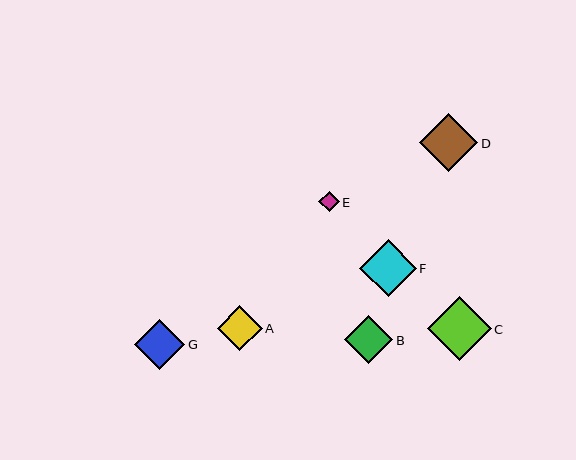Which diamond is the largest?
Diamond C is the largest with a size of approximately 63 pixels.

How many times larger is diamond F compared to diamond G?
Diamond F is approximately 1.1 times the size of diamond G.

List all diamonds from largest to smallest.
From largest to smallest: C, D, F, G, B, A, E.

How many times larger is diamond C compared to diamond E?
Diamond C is approximately 3.1 times the size of diamond E.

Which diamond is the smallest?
Diamond E is the smallest with a size of approximately 20 pixels.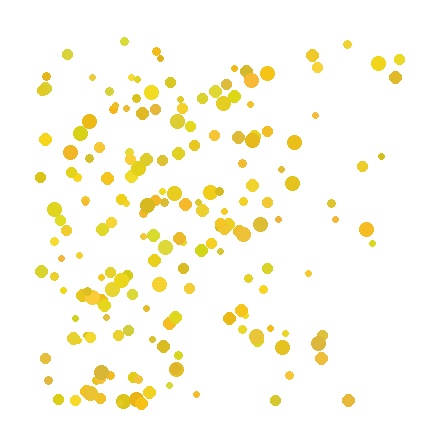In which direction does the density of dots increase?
From right to left, with the left side densest.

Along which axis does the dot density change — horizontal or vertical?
Horizontal.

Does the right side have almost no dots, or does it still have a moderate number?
Still a moderate number, just noticeably fewer than the left.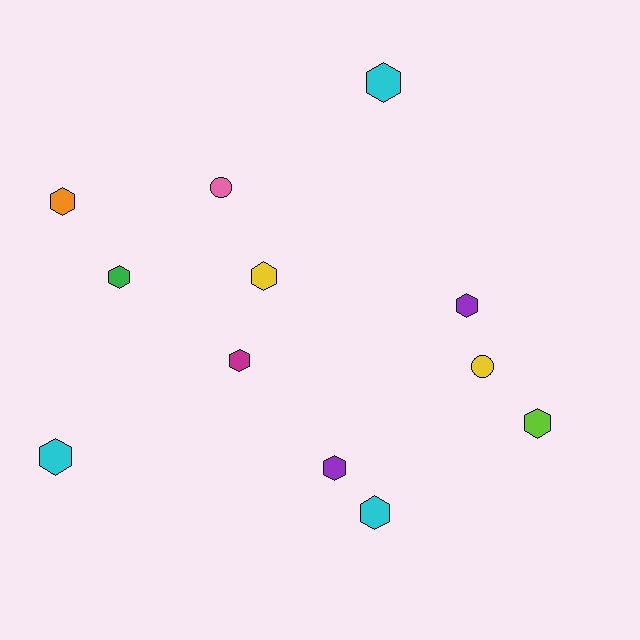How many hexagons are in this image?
There are 10 hexagons.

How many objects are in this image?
There are 12 objects.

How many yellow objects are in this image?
There are 2 yellow objects.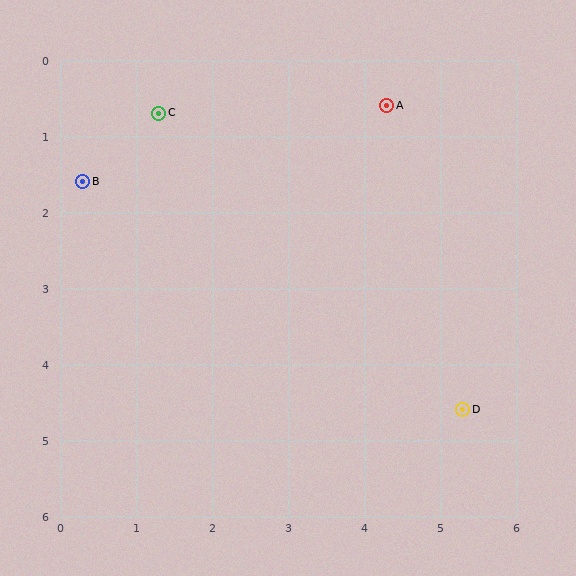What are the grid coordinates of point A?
Point A is at approximately (4.3, 0.6).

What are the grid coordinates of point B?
Point B is at approximately (0.3, 1.6).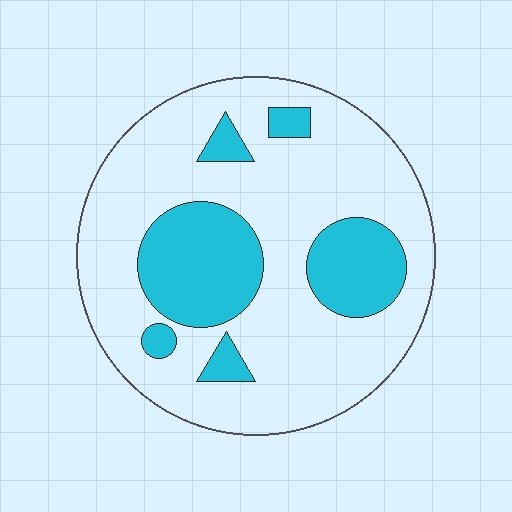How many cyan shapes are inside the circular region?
6.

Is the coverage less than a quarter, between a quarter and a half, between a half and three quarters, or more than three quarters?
Between a quarter and a half.